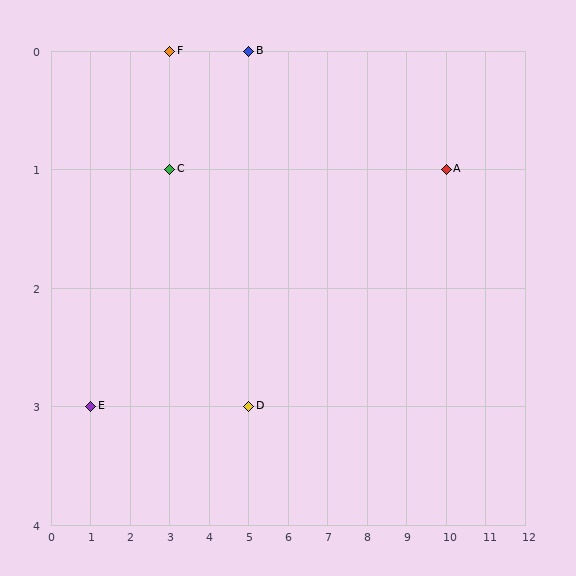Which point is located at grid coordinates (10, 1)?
Point A is at (10, 1).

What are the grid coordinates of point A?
Point A is at grid coordinates (10, 1).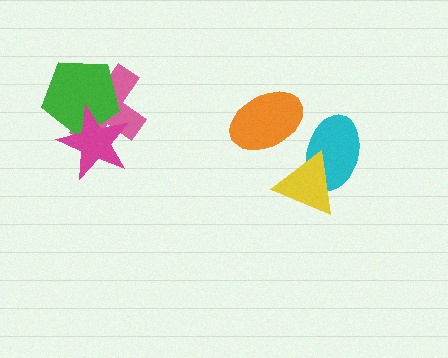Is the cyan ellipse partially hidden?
Yes, it is partially covered by another shape.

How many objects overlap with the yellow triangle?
1 object overlaps with the yellow triangle.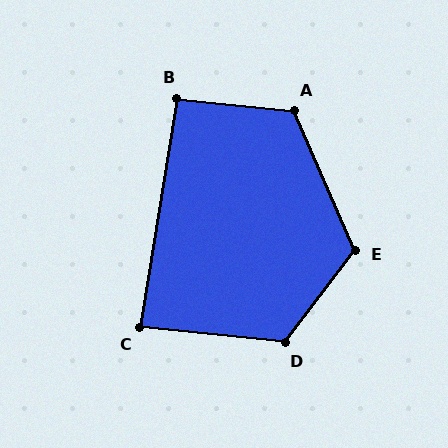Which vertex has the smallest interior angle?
C, at approximately 87 degrees.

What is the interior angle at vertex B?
Approximately 94 degrees (approximately right).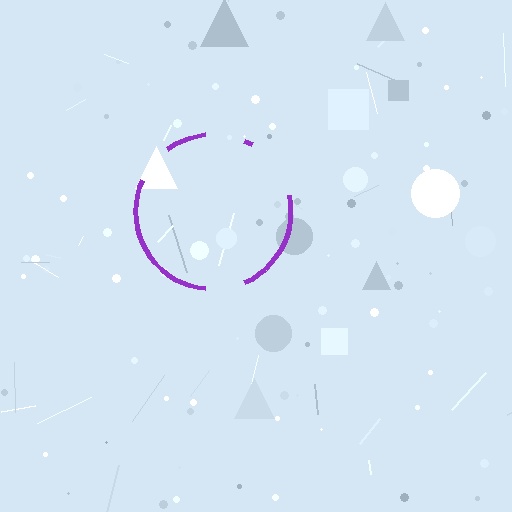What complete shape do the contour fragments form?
The contour fragments form a circle.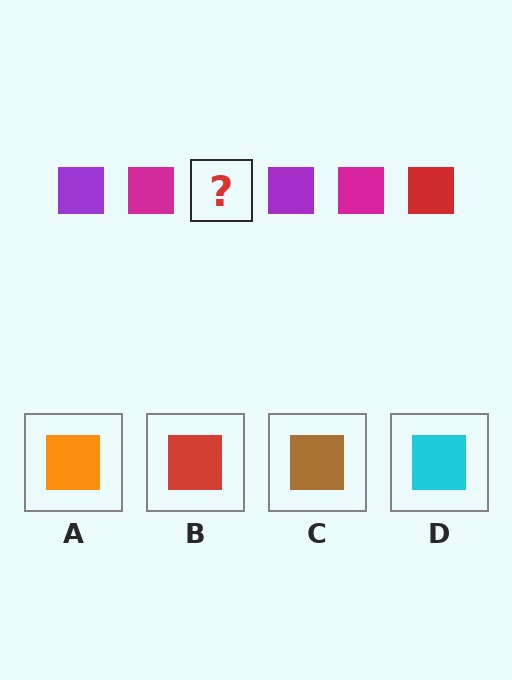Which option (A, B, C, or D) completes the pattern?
B.